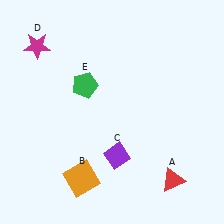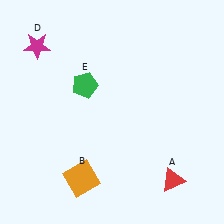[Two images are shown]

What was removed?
The purple diamond (C) was removed in Image 2.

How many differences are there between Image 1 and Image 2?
There is 1 difference between the two images.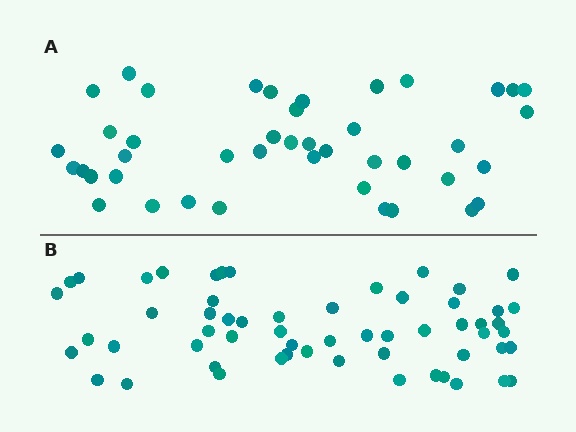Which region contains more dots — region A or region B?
Region B (the bottom region) has more dots.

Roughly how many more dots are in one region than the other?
Region B has approximately 15 more dots than region A.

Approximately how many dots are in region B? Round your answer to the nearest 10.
About 60 dots. (The exact count is 58, which rounds to 60.)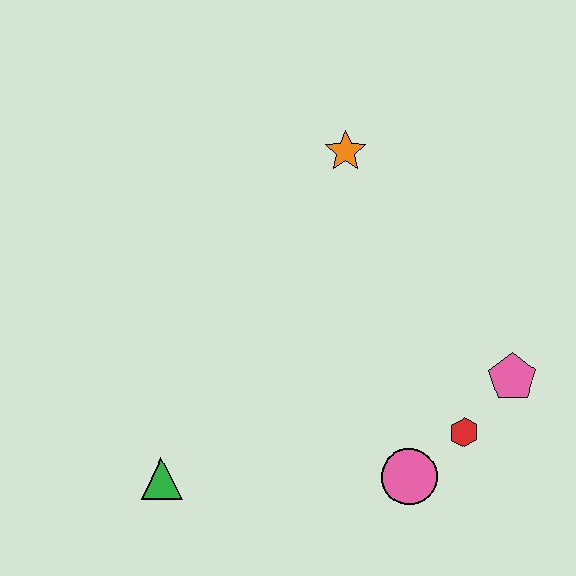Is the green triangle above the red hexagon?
No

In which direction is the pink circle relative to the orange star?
The pink circle is below the orange star.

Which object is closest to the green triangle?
The pink circle is closest to the green triangle.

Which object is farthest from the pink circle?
The orange star is farthest from the pink circle.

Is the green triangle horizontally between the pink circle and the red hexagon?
No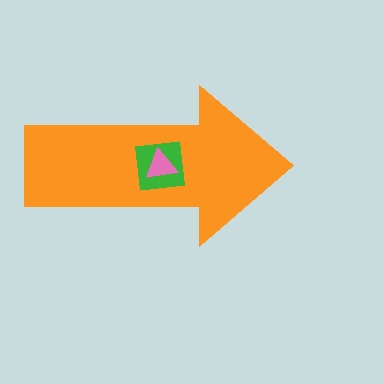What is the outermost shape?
The orange arrow.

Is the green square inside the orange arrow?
Yes.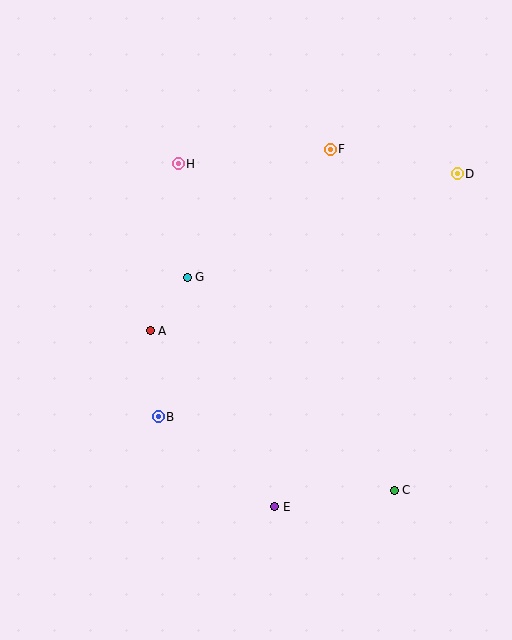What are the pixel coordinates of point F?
Point F is at (330, 149).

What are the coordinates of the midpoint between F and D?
The midpoint between F and D is at (394, 162).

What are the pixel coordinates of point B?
Point B is at (158, 417).